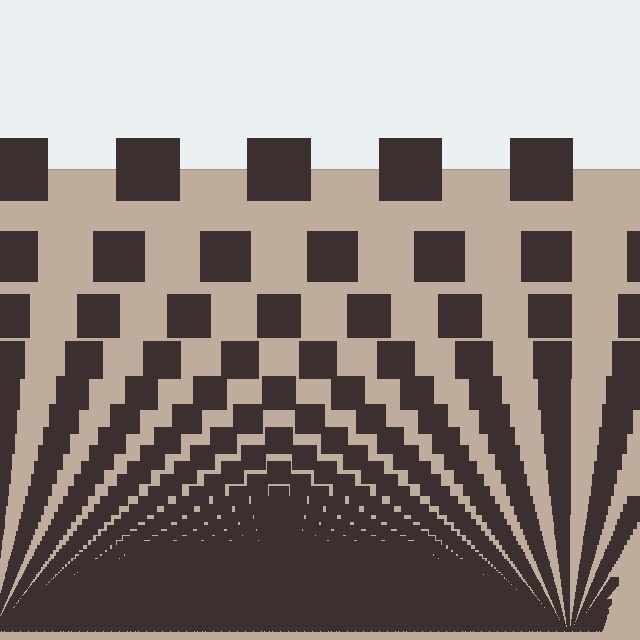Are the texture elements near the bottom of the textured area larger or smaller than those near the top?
Smaller. The gradient is inverted — elements near the bottom are smaller and denser.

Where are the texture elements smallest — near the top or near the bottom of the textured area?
Near the bottom.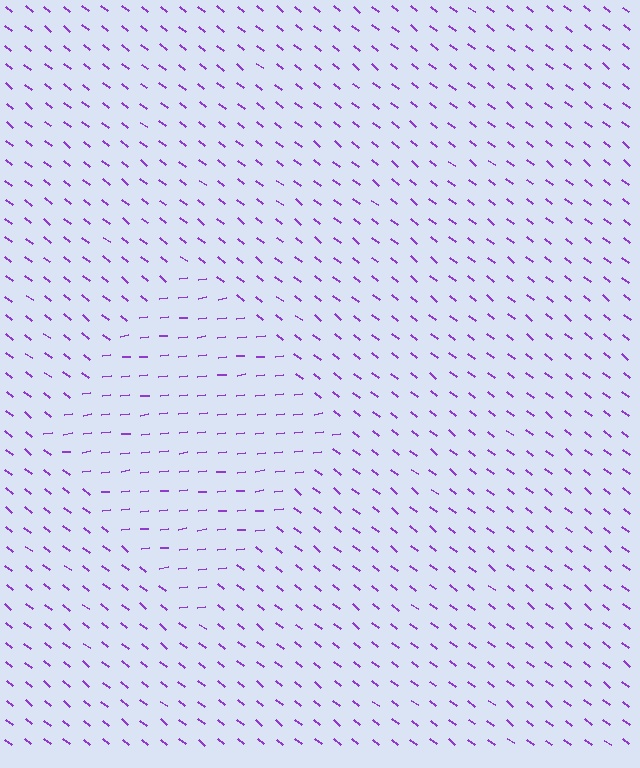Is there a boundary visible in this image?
Yes, there is a texture boundary formed by a change in line orientation.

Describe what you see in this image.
The image is filled with small purple line segments. A diamond region in the image has lines oriented differently from the surrounding lines, creating a visible texture boundary.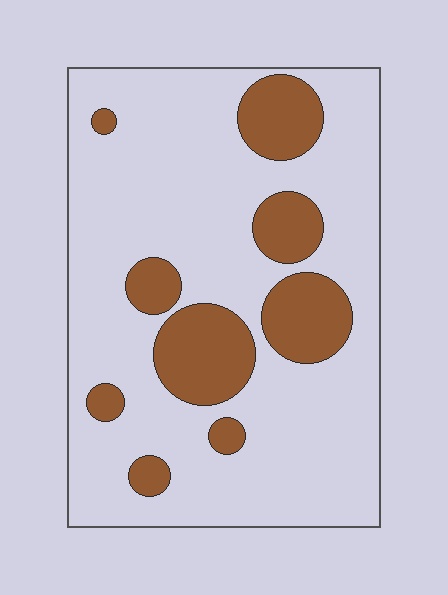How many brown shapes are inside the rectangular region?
9.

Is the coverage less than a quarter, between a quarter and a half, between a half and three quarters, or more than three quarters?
Less than a quarter.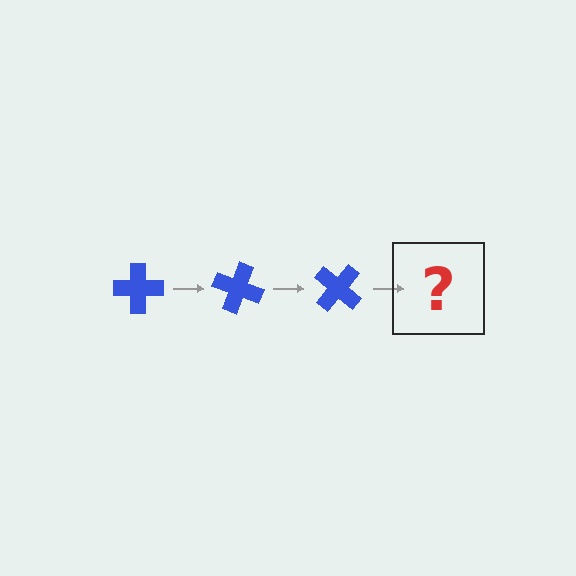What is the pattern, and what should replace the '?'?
The pattern is that the cross rotates 20 degrees each step. The '?' should be a blue cross rotated 60 degrees.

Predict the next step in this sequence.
The next step is a blue cross rotated 60 degrees.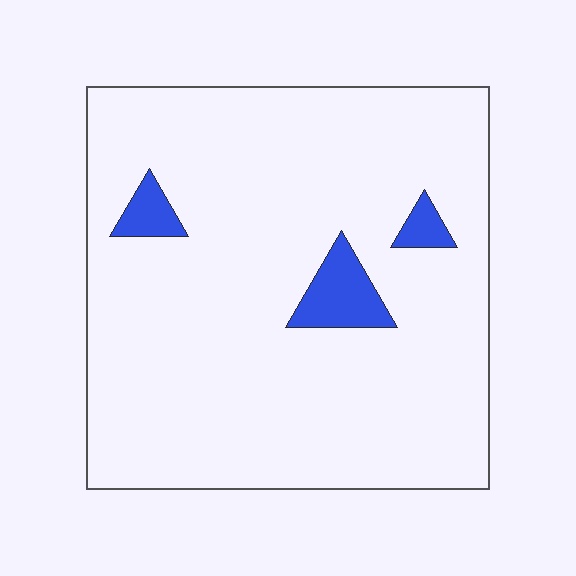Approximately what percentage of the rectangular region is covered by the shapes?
Approximately 5%.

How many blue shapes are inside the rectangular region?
3.